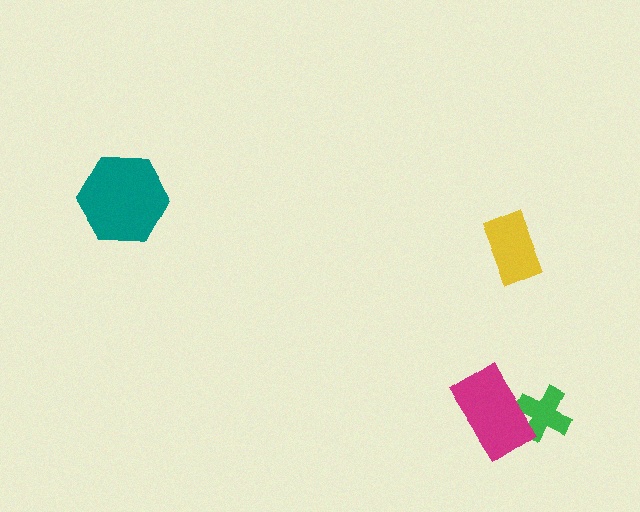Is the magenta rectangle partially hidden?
No, no other shape covers it.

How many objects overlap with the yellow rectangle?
0 objects overlap with the yellow rectangle.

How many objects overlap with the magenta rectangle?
1 object overlaps with the magenta rectangle.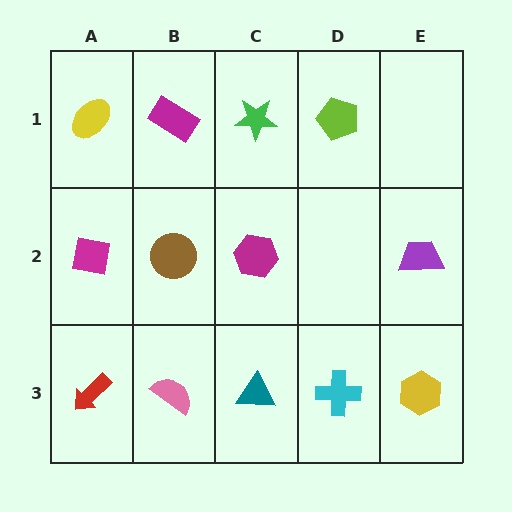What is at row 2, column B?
A brown circle.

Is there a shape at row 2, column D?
No, that cell is empty.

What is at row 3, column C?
A teal triangle.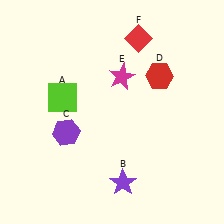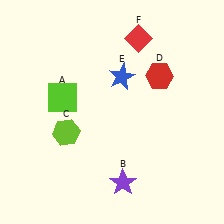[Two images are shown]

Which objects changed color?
C changed from purple to lime. E changed from magenta to blue.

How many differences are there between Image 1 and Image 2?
There are 2 differences between the two images.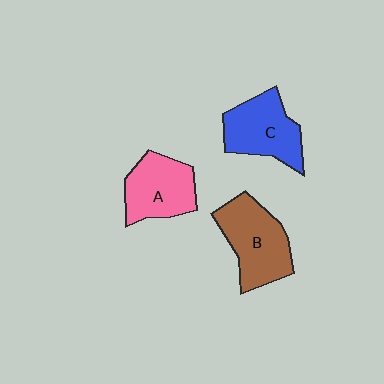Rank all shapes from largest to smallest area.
From largest to smallest: B (brown), C (blue), A (pink).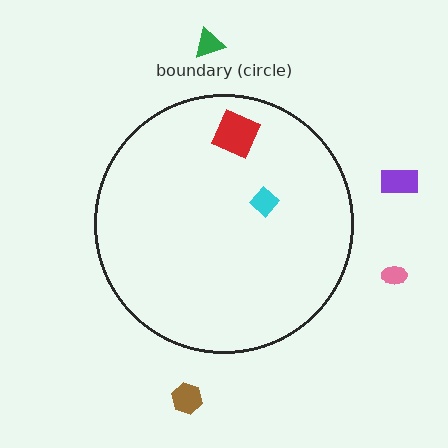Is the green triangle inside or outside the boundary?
Outside.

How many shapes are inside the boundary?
2 inside, 4 outside.